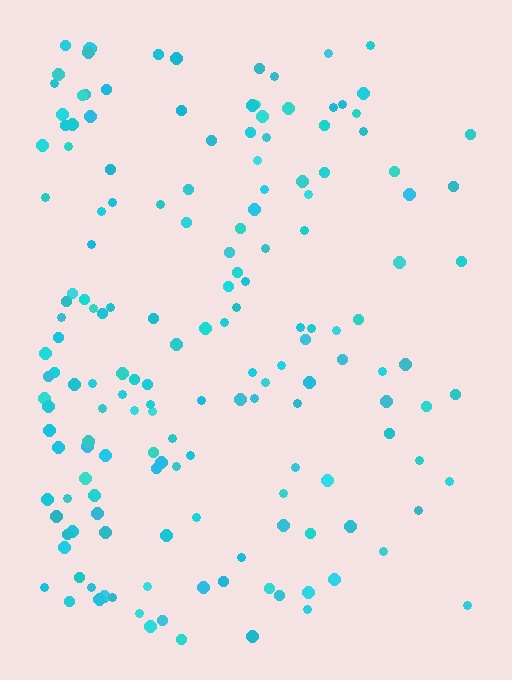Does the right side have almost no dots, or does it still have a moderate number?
Still a moderate number, just noticeably fewer than the left.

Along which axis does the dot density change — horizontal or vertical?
Horizontal.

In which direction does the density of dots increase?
From right to left, with the left side densest.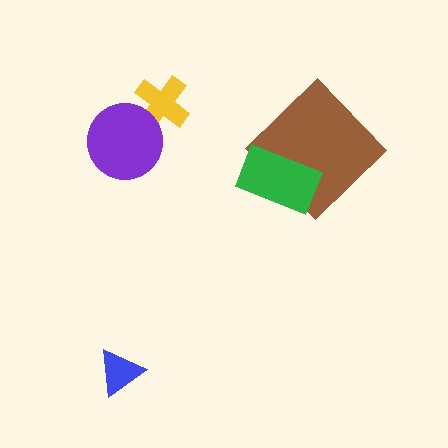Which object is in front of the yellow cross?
The purple circle is in front of the yellow cross.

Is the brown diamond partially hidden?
Yes, it is partially covered by another shape.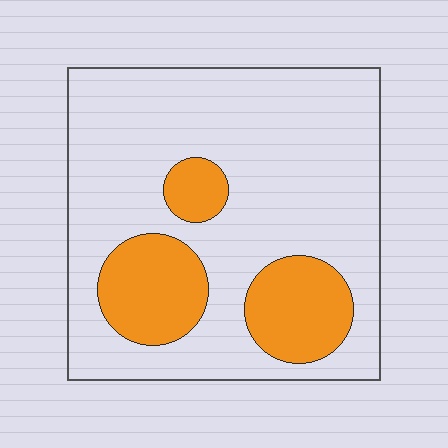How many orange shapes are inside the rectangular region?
3.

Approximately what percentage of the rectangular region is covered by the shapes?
Approximately 25%.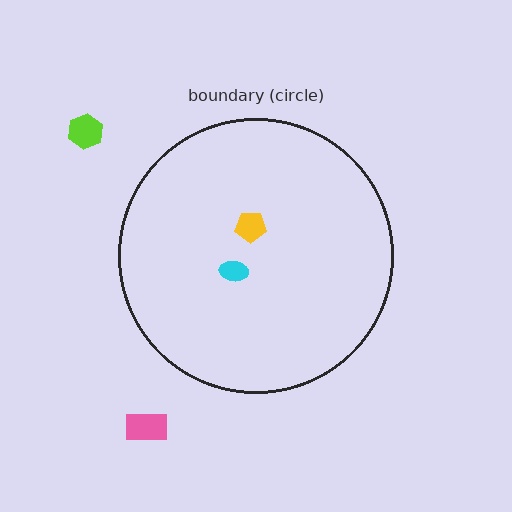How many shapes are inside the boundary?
2 inside, 2 outside.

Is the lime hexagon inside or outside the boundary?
Outside.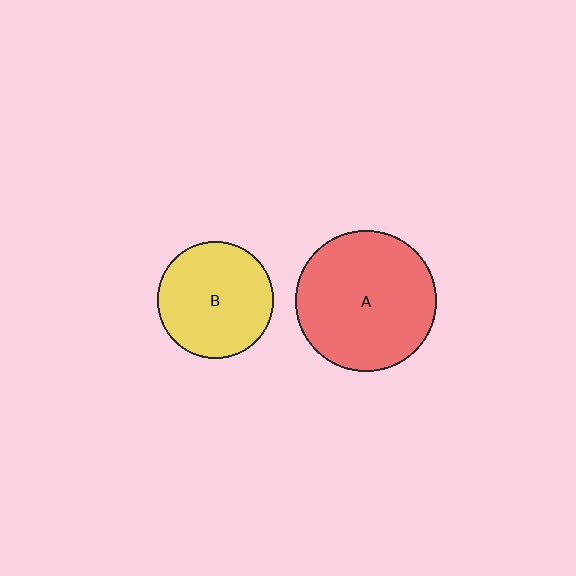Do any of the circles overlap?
No, none of the circles overlap.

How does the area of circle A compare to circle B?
Approximately 1.5 times.